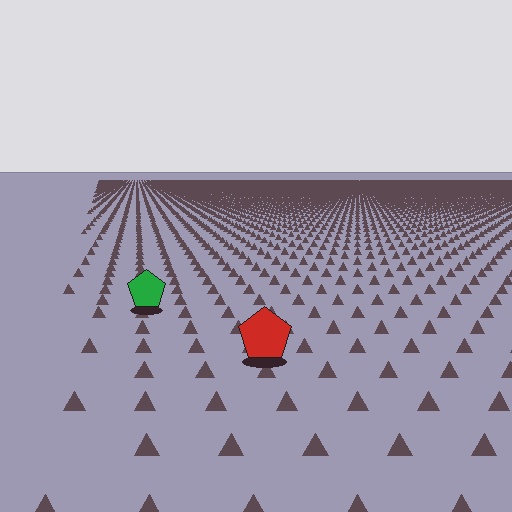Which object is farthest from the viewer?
The green pentagon is farthest from the viewer. It appears smaller and the ground texture around it is denser.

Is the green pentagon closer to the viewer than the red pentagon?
No. The red pentagon is closer — you can tell from the texture gradient: the ground texture is coarser near it.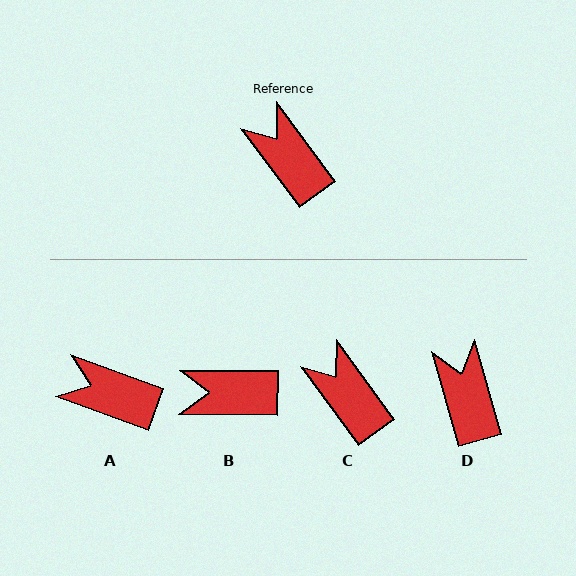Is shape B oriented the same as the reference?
No, it is off by about 53 degrees.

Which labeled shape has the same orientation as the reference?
C.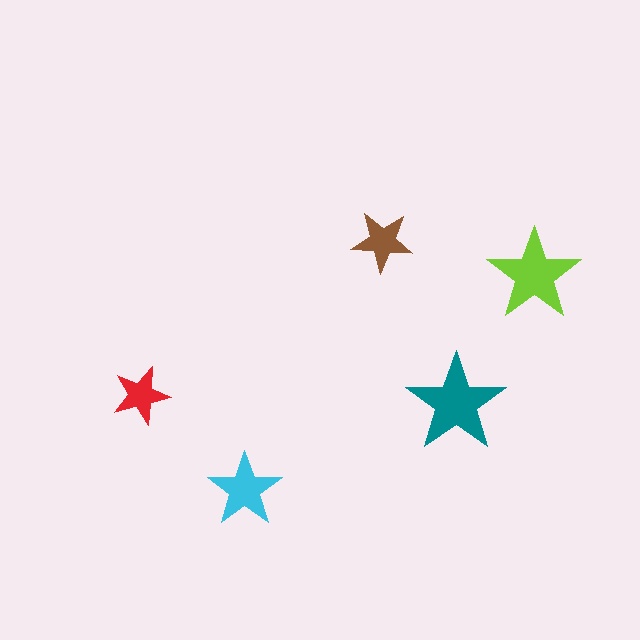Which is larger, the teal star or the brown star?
The teal one.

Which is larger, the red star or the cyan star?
The cyan one.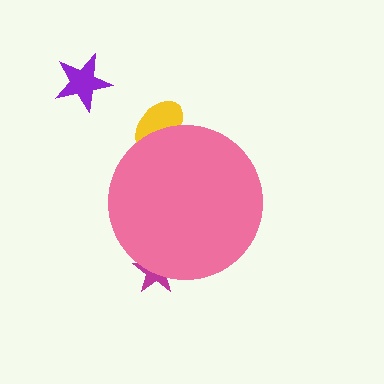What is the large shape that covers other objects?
A pink circle.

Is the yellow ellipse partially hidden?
Yes, the yellow ellipse is partially hidden behind the pink circle.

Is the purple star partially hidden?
No, the purple star is fully visible.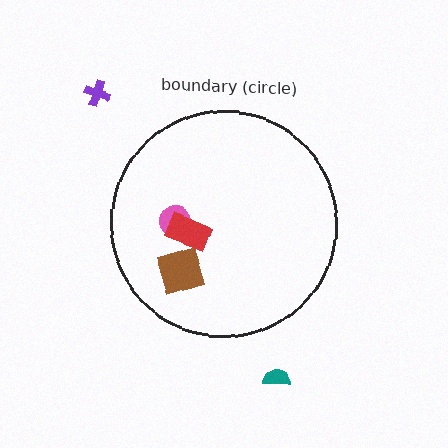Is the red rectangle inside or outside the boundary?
Inside.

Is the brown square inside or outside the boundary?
Inside.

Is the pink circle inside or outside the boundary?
Inside.